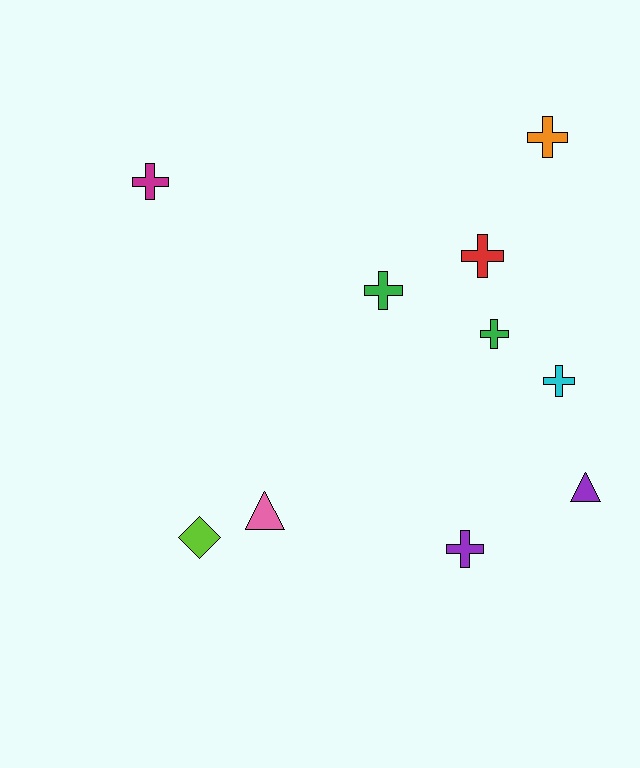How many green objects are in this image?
There are 2 green objects.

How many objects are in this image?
There are 10 objects.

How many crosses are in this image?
There are 7 crosses.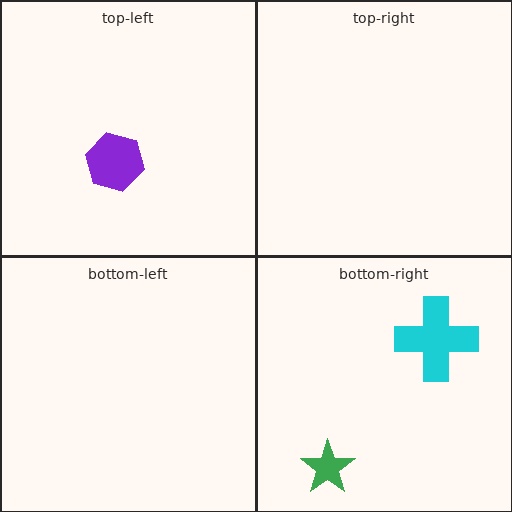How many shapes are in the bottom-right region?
2.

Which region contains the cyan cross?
The bottom-right region.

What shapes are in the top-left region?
The purple hexagon.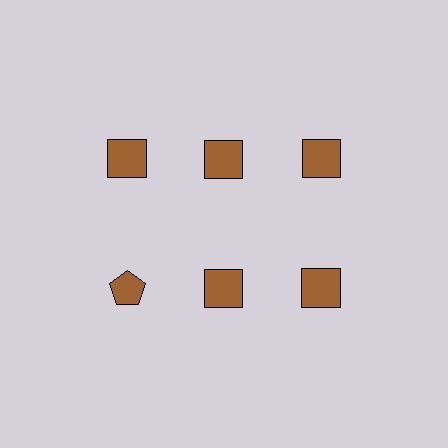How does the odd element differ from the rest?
It has a different shape: pentagon instead of square.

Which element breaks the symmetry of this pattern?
The brown pentagon in the second row, leftmost column breaks the symmetry. All other shapes are brown squares.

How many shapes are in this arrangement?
There are 6 shapes arranged in a grid pattern.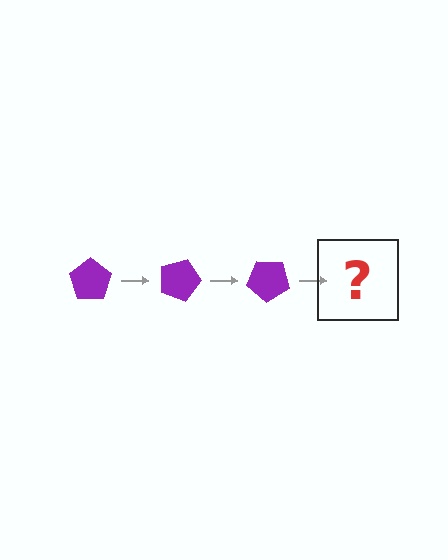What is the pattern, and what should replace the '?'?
The pattern is that the pentagon rotates 20 degrees each step. The '?' should be a purple pentagon rotated 60 degrees.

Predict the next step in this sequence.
The next step is a purple pentagon rotated 60 degrees.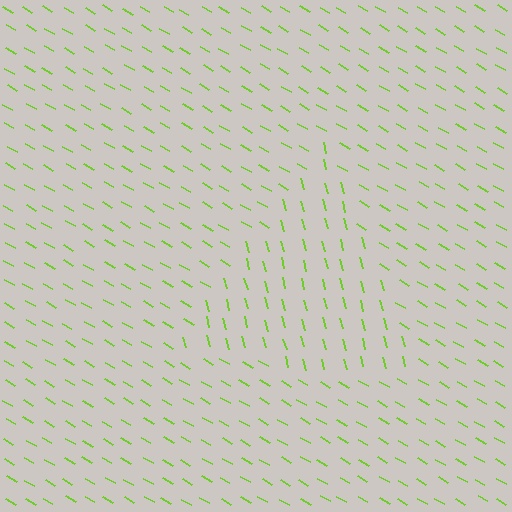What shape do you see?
I see a triangle.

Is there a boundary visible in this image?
Yes, there is a texture boundary formed by a change in line orientation.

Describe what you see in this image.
The image is filled with small lime line segments. A triangle region in the image has lines oriented differently from the surrounding lines, creating a visible texture boundary.